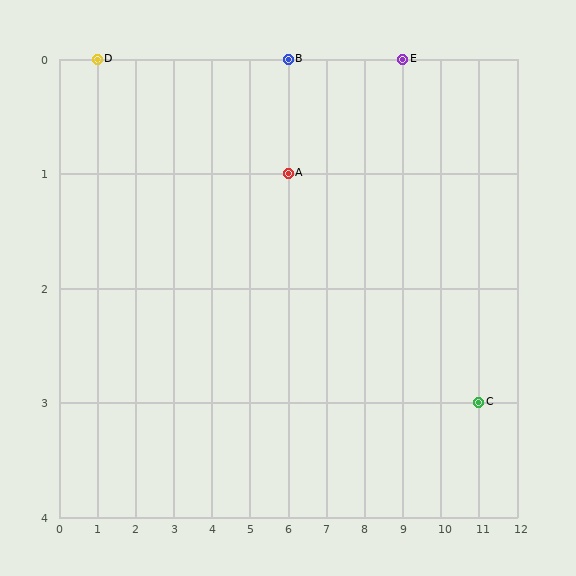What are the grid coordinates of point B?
Point B is at grid coordinates (6, 0).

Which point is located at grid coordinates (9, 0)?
Point E is at (9, 0).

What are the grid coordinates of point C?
Point C is at grid coordinates (11, 3).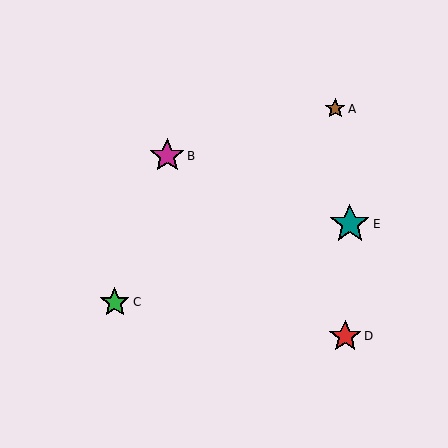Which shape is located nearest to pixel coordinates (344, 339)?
The red star (labeled D) at (345, 336) is nearest to that location.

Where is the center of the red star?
The center of the red star is at (345, 336).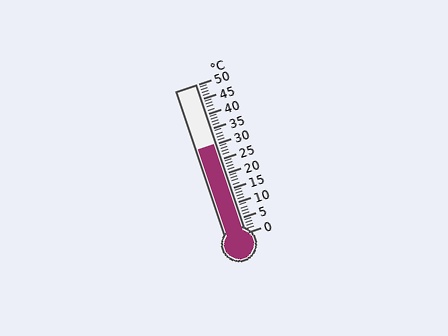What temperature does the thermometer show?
The thermometer shows approximately 30°C.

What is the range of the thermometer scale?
The thermometer scale ranges from 0°C to 50°C.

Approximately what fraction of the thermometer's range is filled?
The thermometer is filled to approximately 60% of its range.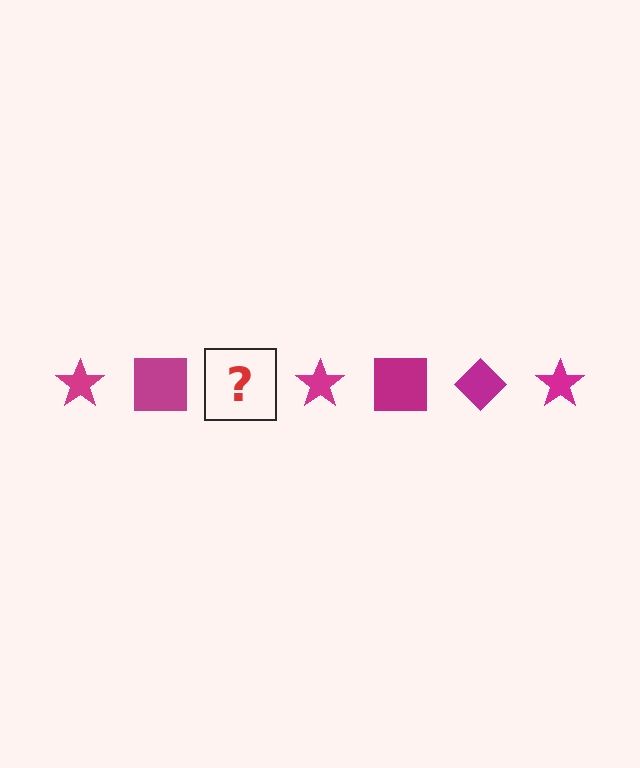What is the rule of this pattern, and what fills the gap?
The rule is that the pattern cycles through star, square, diamond shapes in magenta. The gap should be filled with a magenta diamond.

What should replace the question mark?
The question mark should be replaced with a magenta diamond.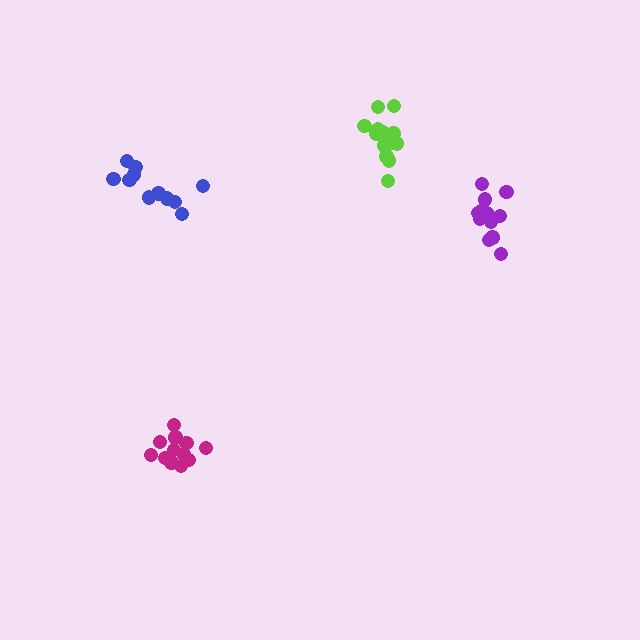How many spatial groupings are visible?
There are 4 spatial groupings.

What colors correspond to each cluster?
The clusters are colored: lime, purple, blue, magenta.